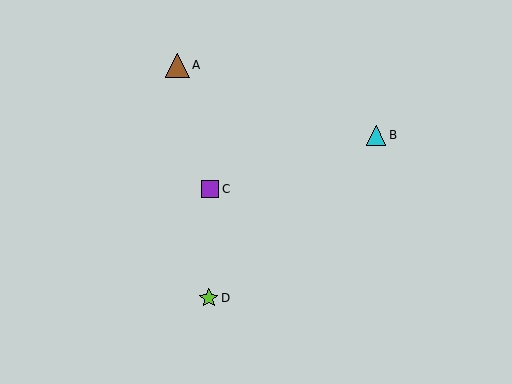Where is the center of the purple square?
The center of the purple square is at (210, 189).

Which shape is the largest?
The brown triangle (labeled A) is the largest.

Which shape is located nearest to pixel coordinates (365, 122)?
The cyan triangle (labeled B) at (376, 135) is nearest to that location.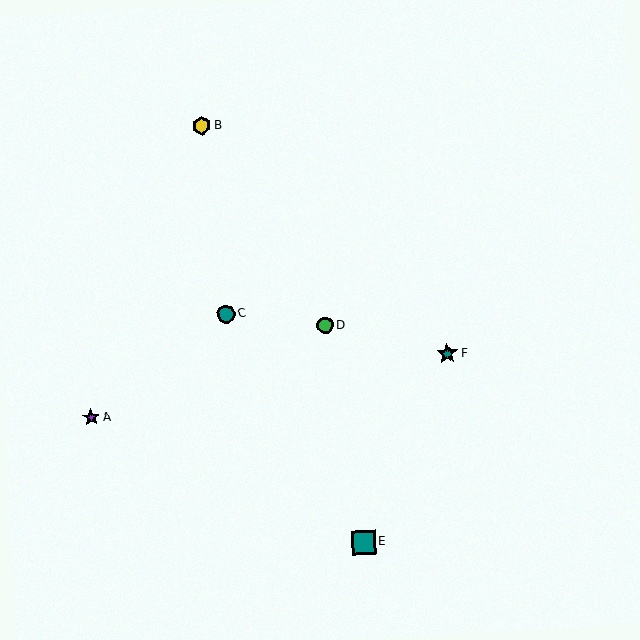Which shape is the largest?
The teal square (labeled E) is the largest.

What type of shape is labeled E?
Shape E is a teal square.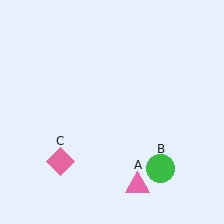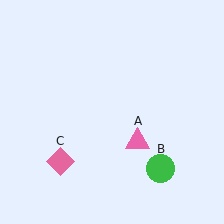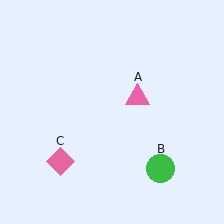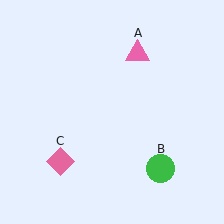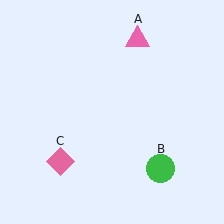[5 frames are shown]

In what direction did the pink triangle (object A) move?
The pink triangle (object A) moved up.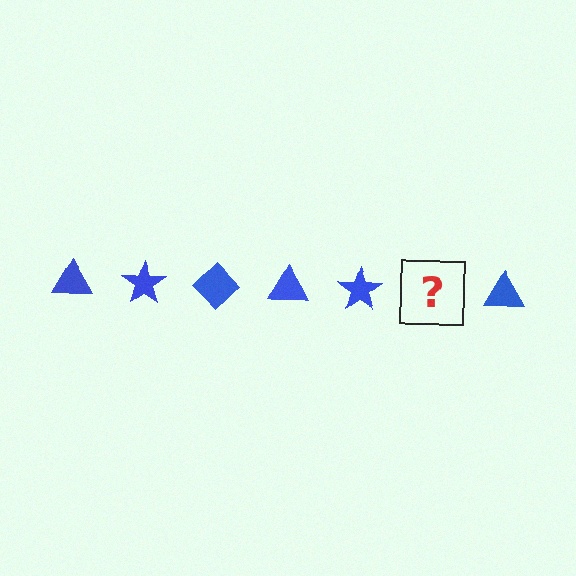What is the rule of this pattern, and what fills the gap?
The rule is that the pattern cycles through triangle, star, diamond shapes in blue. The gap should be filled with a blue diamond.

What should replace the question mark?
The question mark should be replaced with a blue diamond.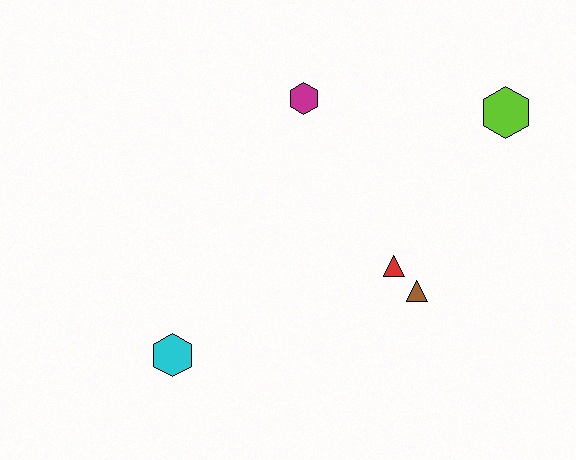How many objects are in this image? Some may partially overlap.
There are 5 objects.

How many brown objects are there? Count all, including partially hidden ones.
There is 1 brown object.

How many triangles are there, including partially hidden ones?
There are 2 triangles.